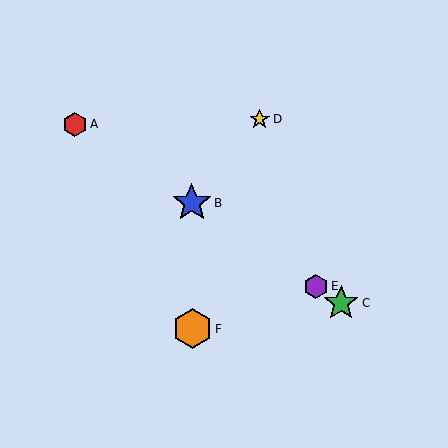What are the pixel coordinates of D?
Object D is at (260, 119).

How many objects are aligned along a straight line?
4 objects (A, B, C, E) are aligned along a straight line.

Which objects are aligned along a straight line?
Objects A, B, C, E are aligned along a straight line.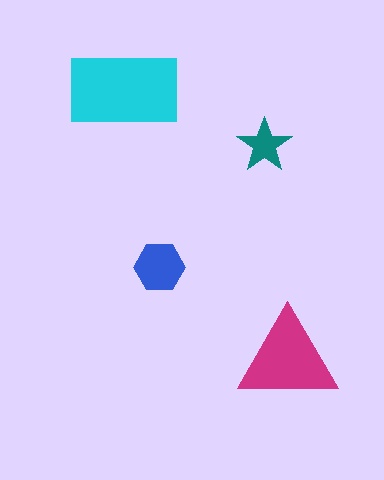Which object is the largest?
The cyan rectangle.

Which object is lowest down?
The magenta triangle is bottommost.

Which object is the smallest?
The teal star.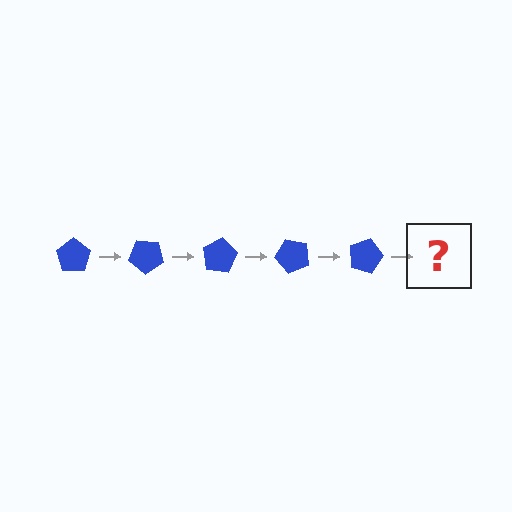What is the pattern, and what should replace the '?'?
The pattern is that the pentagon rotates 40 degrees each step. The '?' should be a blue pentagon rotated 200 degrees.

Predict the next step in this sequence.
The next step is a blue pentagon rotated 200 degrees.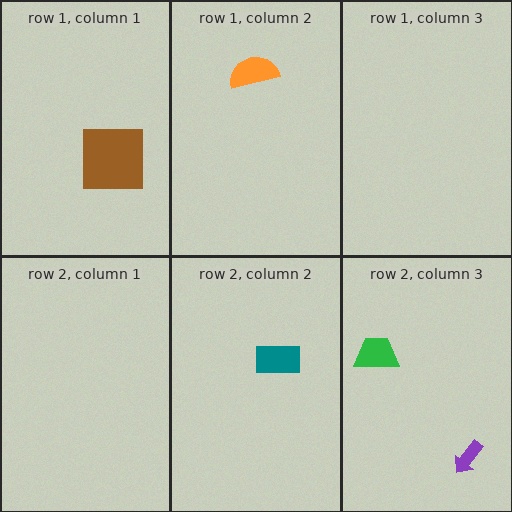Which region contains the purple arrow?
The row 2, column 3 region.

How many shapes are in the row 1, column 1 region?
1.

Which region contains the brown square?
The row 1, column 1 region.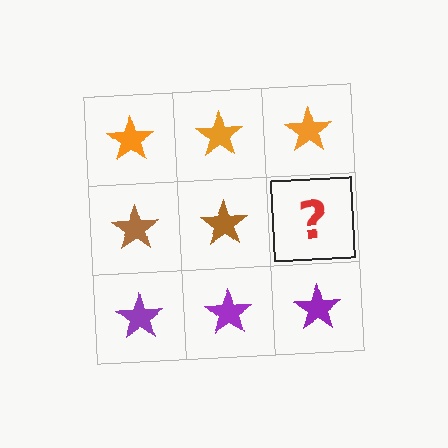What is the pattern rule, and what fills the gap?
The rule is that each row has a consistent color. The gap should be filled with a brown star.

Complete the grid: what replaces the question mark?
The question mark should be replaced with a brown star.